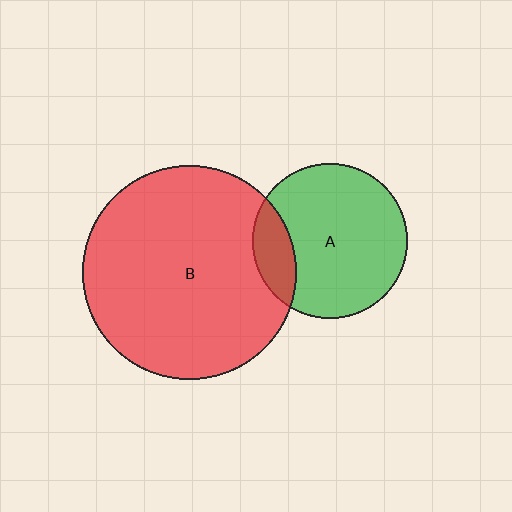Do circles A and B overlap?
Yes.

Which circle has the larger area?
Circle B (red).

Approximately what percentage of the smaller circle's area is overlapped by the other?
Approximately 15%.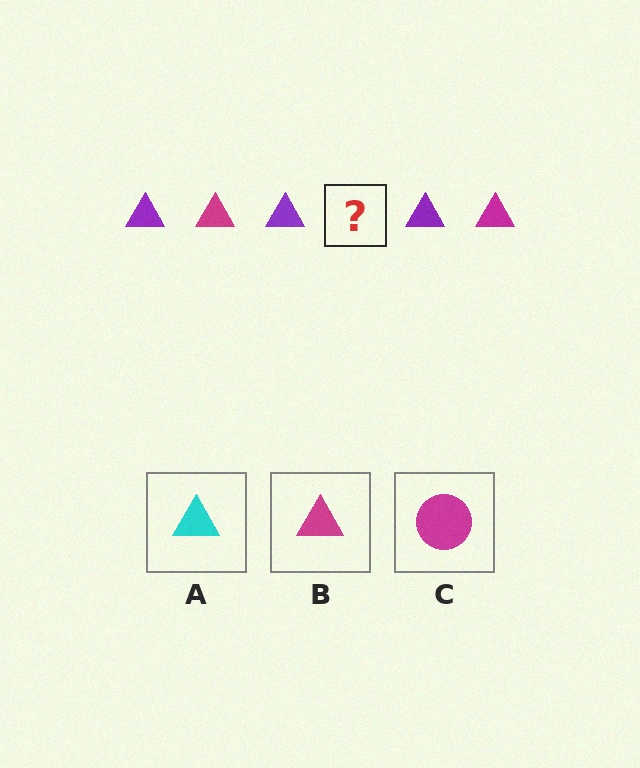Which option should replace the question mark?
Option B.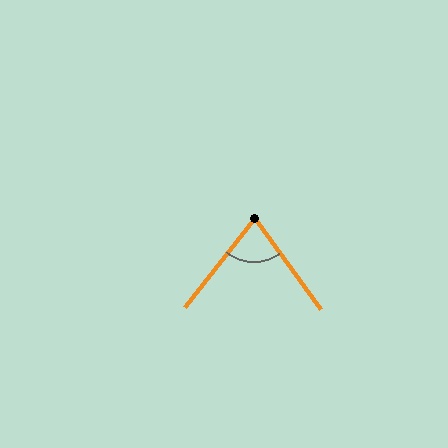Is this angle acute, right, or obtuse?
It is acute.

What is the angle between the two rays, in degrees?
Approximately 74 degrees.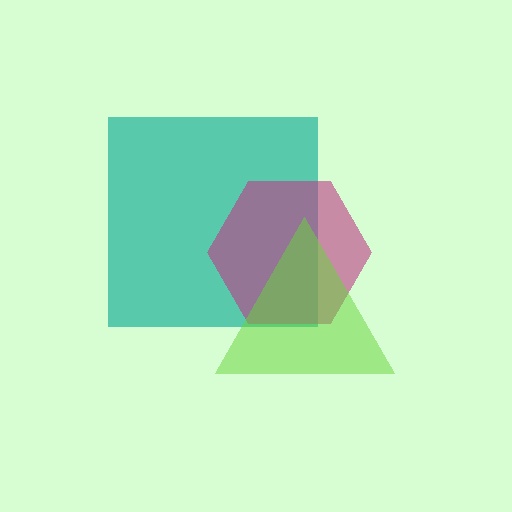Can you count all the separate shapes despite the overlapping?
Yes, there are 3 separate shapes.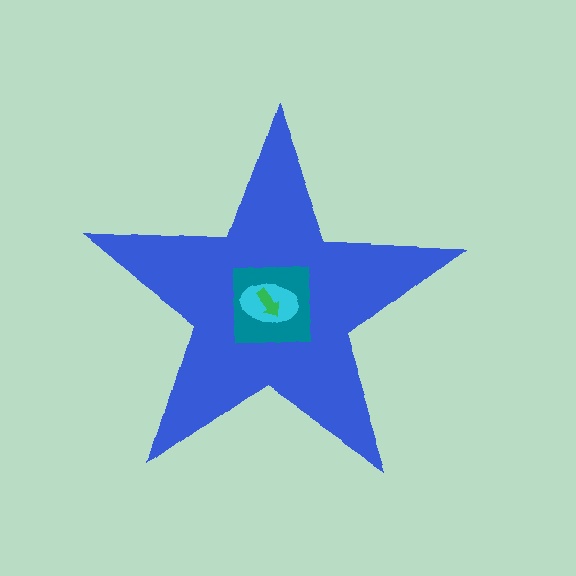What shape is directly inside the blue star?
The teal square.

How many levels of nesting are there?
4.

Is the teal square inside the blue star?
Yes.